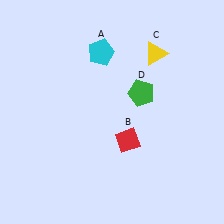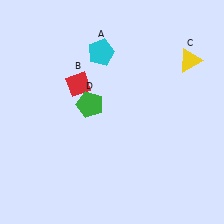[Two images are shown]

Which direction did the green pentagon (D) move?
The green pentagon (D) moved left.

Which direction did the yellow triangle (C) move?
The yellow triangle (C) moved right.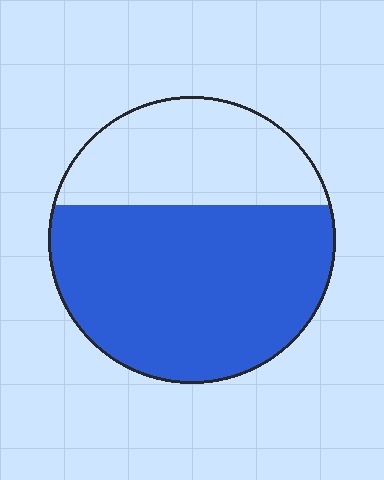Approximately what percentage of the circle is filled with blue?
Approximately 65%.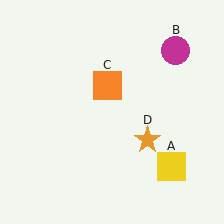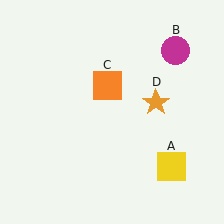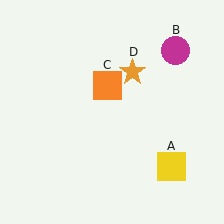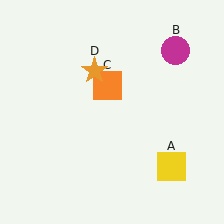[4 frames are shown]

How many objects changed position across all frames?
1 object changed position: orange star (object D).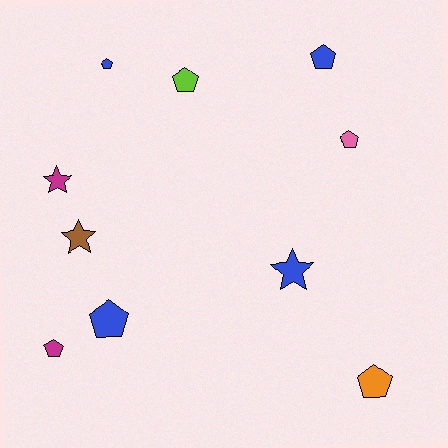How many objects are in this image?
There are 10 objects.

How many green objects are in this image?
There are no green objects.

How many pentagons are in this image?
There are 7 pentagons.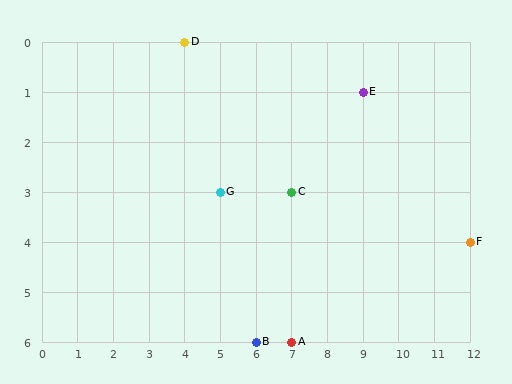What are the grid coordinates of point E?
Point E is at grid coordinates (9, 1).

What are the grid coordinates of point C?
Point C is at grid coordinates (7, 3).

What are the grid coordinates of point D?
Point D is at grid coordinates (4, 0).